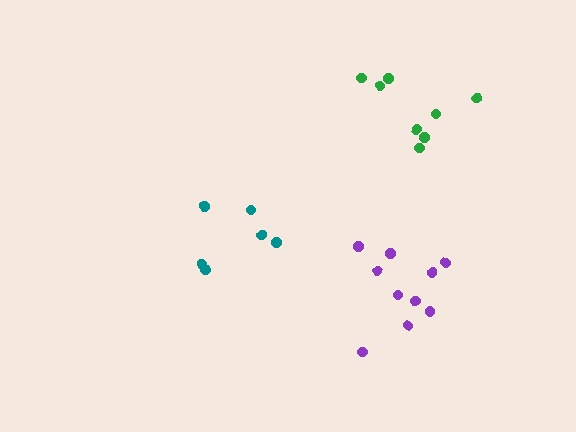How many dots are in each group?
Group 1: 6 dots, Group 2: 8 dots, Group 3: 10 dots (24 total).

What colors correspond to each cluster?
The clusters are colored: teal, green, purple.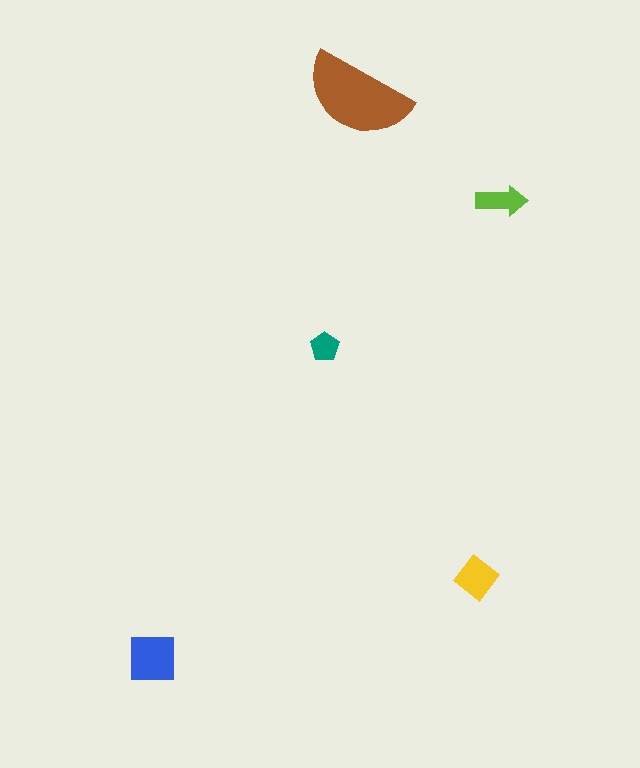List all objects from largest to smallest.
The brown semicircle, the blue square, the yellow diamond, the lime arrow, the teal pentagon.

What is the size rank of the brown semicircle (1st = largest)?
1st.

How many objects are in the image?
There are 5 objects in the image.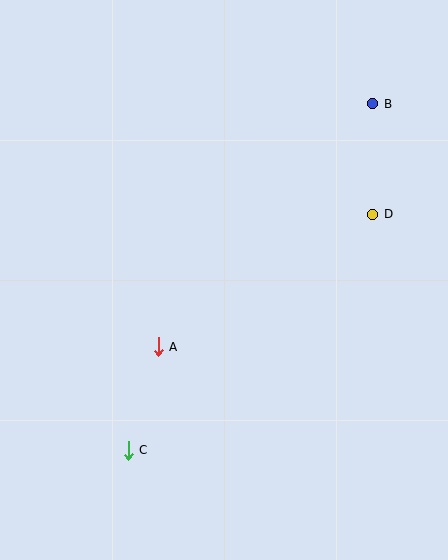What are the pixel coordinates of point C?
Point C is at (128, 450).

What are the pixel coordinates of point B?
Point B is at (373, 104).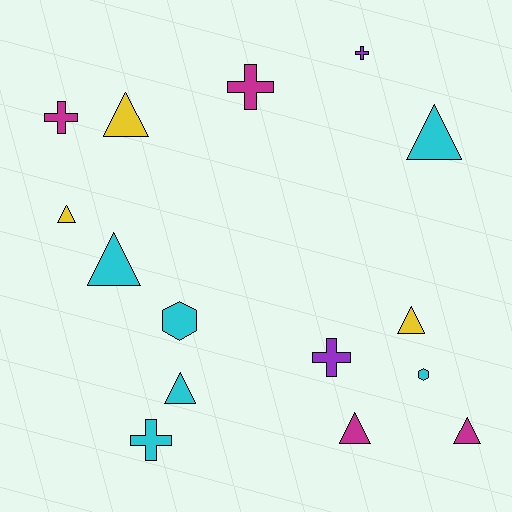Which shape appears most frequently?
Triangle, with 8 objects.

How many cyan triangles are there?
There are 3 cyan triangles.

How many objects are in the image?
There are 15 objects.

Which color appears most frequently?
Cyan, with 6 objects.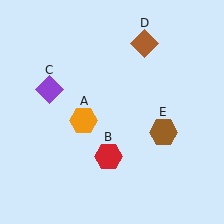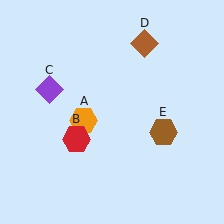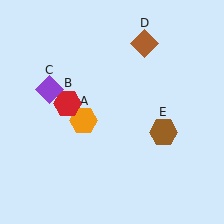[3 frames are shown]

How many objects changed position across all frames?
1 object changed position: red hexagon (object B).